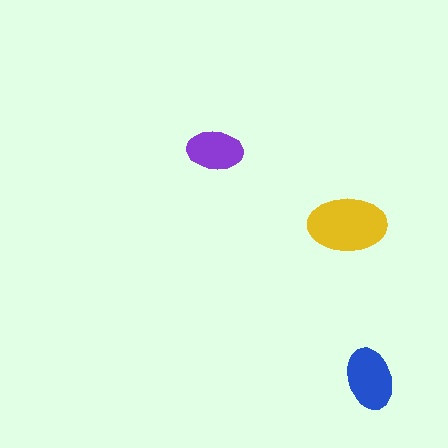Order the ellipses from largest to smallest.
the yellow one, the blue one, the purple one.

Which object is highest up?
The purple ellipse is topmost.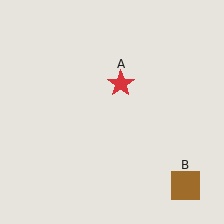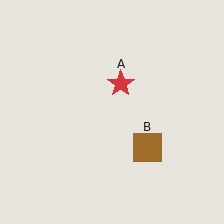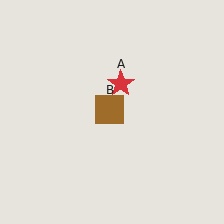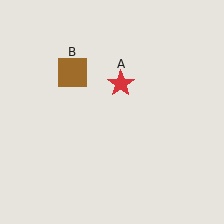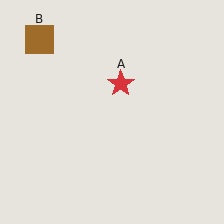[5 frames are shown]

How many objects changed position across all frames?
1 object changed position: brown square (object B).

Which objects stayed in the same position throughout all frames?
Red star (object A) remained stationary.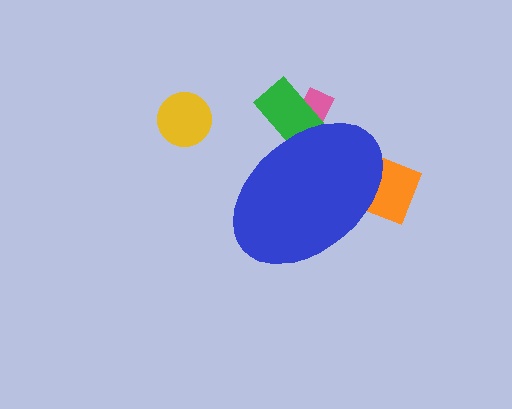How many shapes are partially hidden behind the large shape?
3 shapes are partially hidden.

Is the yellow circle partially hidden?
No, the yellow circle is fully visible.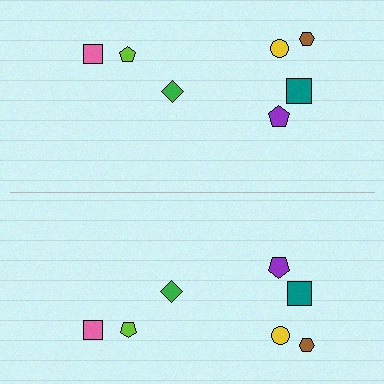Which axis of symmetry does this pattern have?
The pattern has a horizontal axis of symmetry running through the center of the image.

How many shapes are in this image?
There are 14 shapes in this image.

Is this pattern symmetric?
Yes, this pattern has bilateral (reflection) symmetry.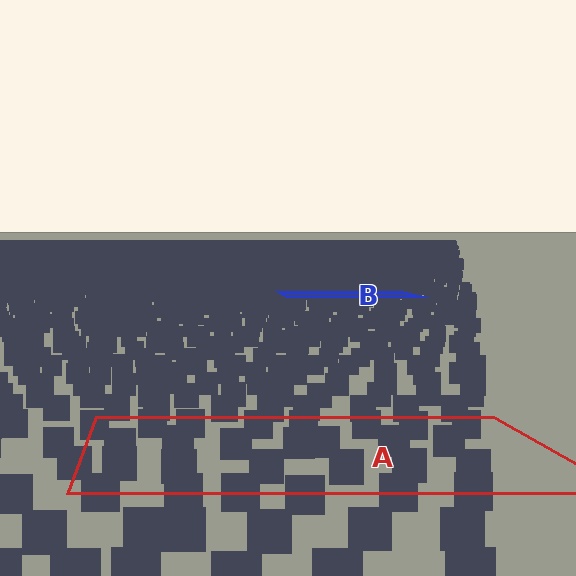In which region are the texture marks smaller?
The texture marks are smaller in region B, because it is farther away.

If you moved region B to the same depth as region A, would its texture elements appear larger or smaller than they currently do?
They would appear larger. At a closer depth, the same texture elements are projected at a bigger on-screen size.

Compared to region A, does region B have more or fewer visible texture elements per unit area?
Region B has more texture elements per unit area — they are packed more densely because it is farther away.